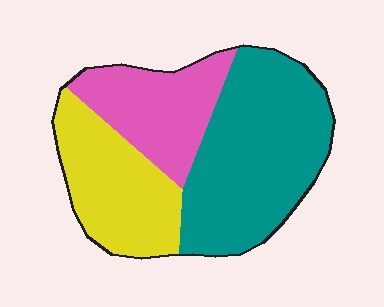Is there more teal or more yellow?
Teal.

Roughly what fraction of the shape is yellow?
Yellow covers about 30% of the shape.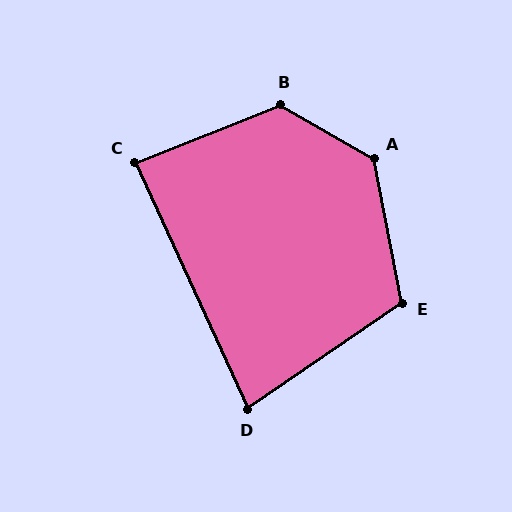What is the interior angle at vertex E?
Approximately 114 degrees (obtuse).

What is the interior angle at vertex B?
Approximately 128 degrees (obtuse).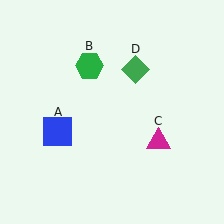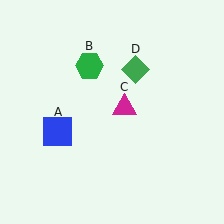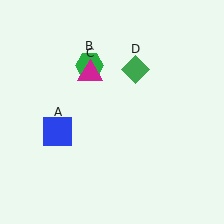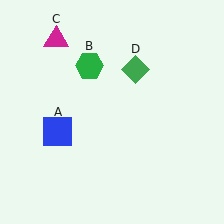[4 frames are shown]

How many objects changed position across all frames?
1 object changed position: magenta triangle (object C).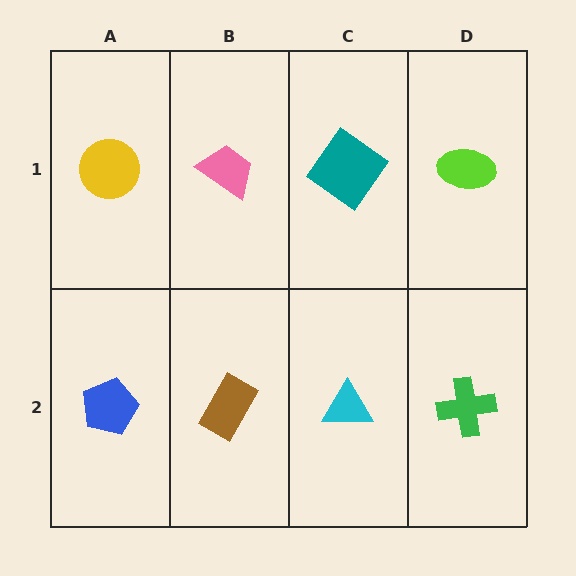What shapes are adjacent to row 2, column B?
A pink trapezoid (row 1, column B), a blue pentagon (row 2, column A), a cyan triangle (row 2, column C).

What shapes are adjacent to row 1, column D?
A green cross (row 2, column D), a teal diamond (row 1, column C).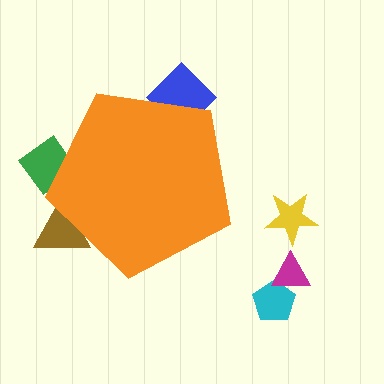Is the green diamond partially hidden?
Yes, the green diamond is partially hidden behind the orange pentagon.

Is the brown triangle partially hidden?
Yes, the brown triangle is partially hidden behind the orange pentagon.